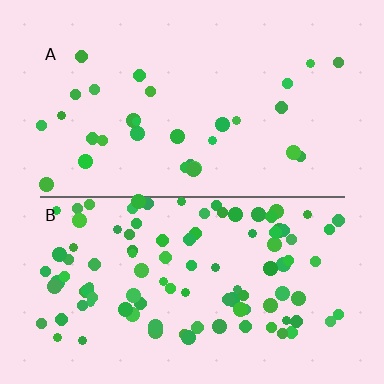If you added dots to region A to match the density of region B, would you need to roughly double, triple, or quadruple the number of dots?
Approximately triple.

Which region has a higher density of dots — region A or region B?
B (the bottom).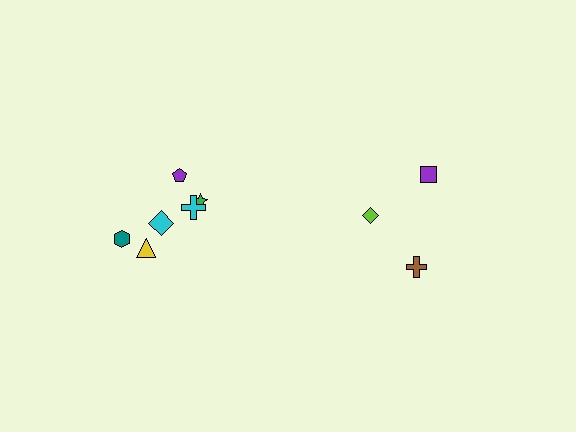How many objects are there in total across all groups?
There are 9 objects.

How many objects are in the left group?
There are 6 objects.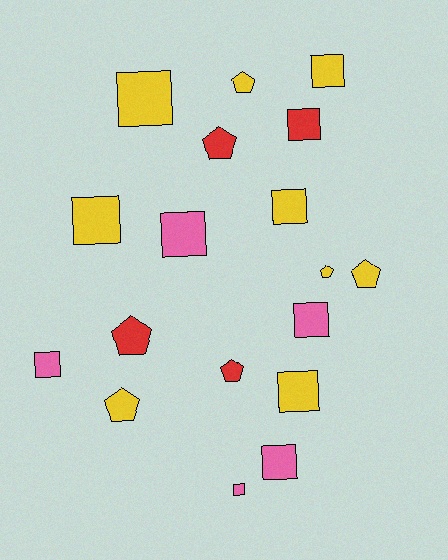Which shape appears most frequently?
Square, with 11 objects.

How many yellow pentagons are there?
There are 4 yellow pentagons.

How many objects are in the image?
There are 18 objects.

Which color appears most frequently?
Yellow, with 9 objects.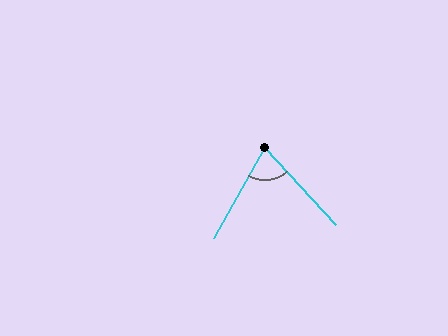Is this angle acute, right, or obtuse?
It is acute.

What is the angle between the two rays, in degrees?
Approximately 72 degrees.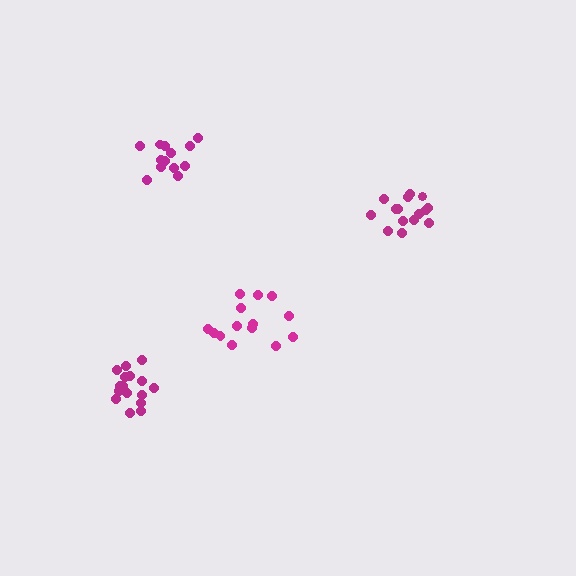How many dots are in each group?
Group 1: 14 dots, Group 2: 13 dots, Group 3: 16 dots, Group 4: 16 dots (59 total).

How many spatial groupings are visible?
There are 4 spatial groupings.